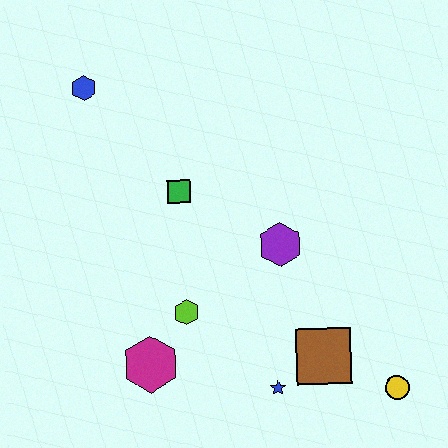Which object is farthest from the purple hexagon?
The blue hexagon is farthest from the purple hexagon.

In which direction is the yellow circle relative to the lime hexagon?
The yellow circle is to the right of the lime hexagon.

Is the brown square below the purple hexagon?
Yes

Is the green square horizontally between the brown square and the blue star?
No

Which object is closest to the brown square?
The blue star is closest to the brown square.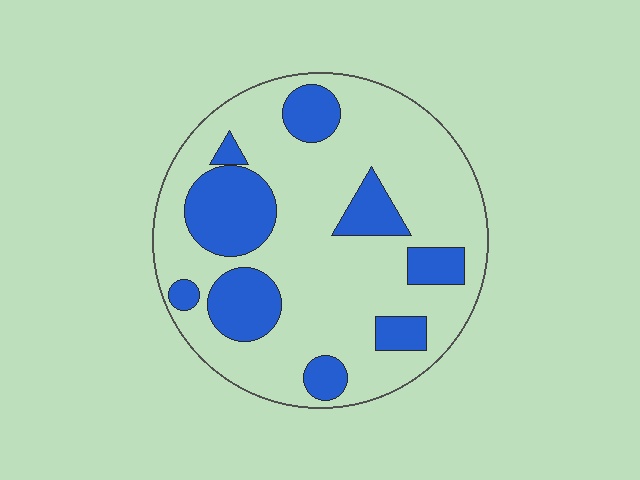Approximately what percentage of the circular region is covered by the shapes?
Approximately 25%.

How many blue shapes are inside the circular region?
9.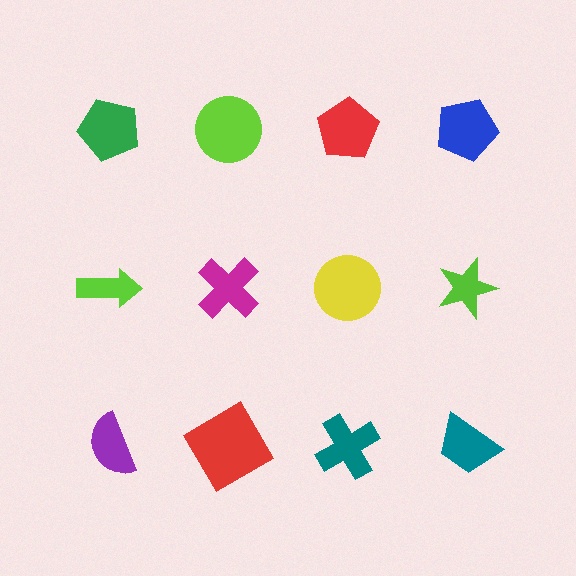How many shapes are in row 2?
4 shapes.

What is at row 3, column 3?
A teal cross.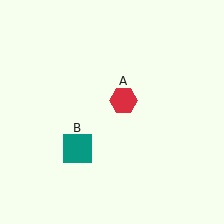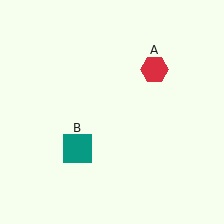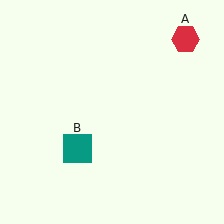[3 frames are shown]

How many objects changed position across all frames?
1 object changed position: red hexagon (object A).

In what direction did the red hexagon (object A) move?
The red hexagon (object A) moved up and to the right.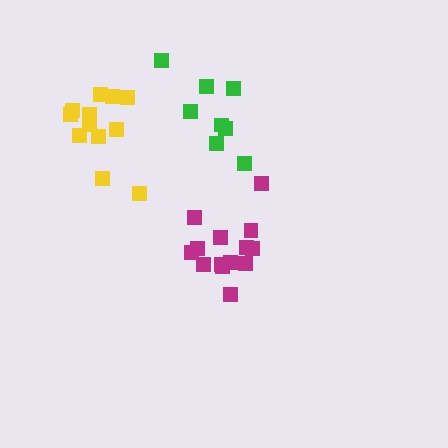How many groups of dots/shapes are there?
There are 3 groups.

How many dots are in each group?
Group 1: 12 dots, Group 2: 14 dots, Group 3: 9 dots (35 total).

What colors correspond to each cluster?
The clusters are colored: yellow, magenta, green.